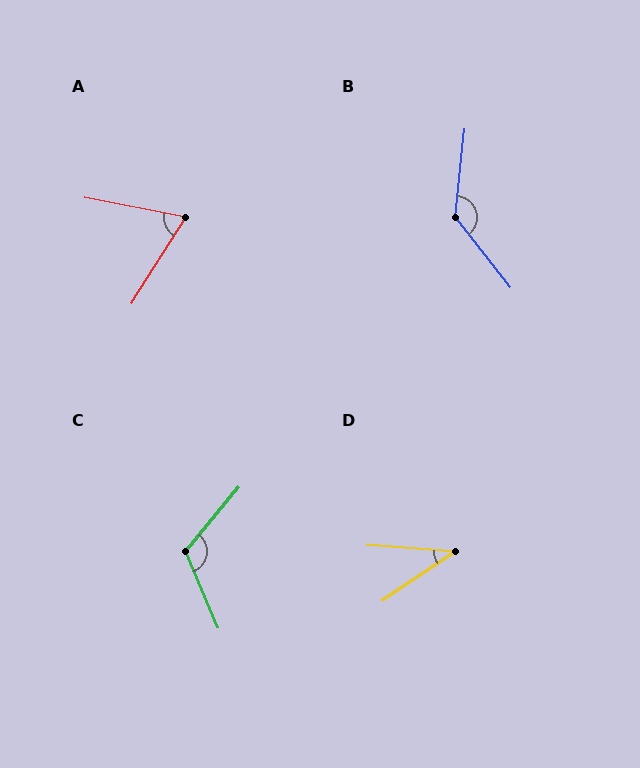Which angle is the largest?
B, at approximately 136 degrees.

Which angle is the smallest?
D, at approximately 39 degrees.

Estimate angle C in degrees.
Approximately 117 degrees.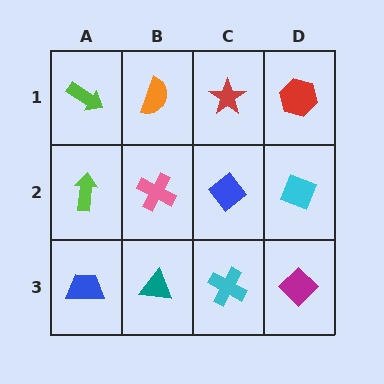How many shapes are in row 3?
4 shapes.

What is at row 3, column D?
A magenta diamond.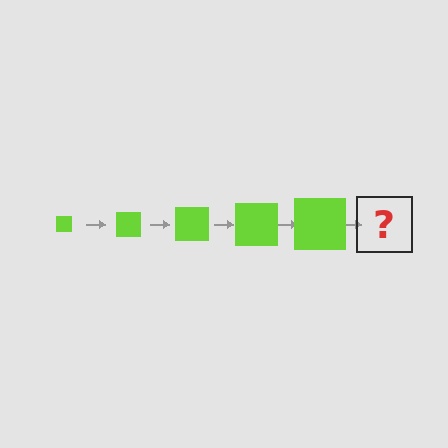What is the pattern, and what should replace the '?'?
The pattern is that the square gets progressively larger each step. The '?' should be a lime square, larger than the previous one.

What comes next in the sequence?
The next element should be a lime square, larger than the previous one.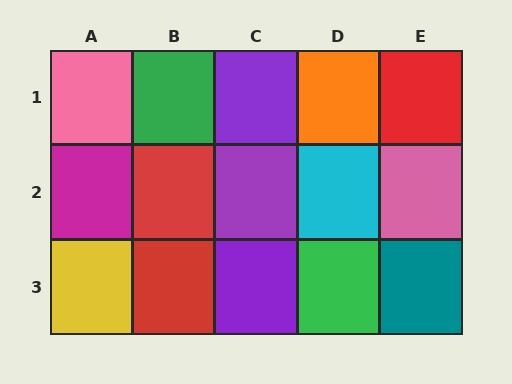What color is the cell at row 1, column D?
Orange.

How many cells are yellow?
1 cell is yellow.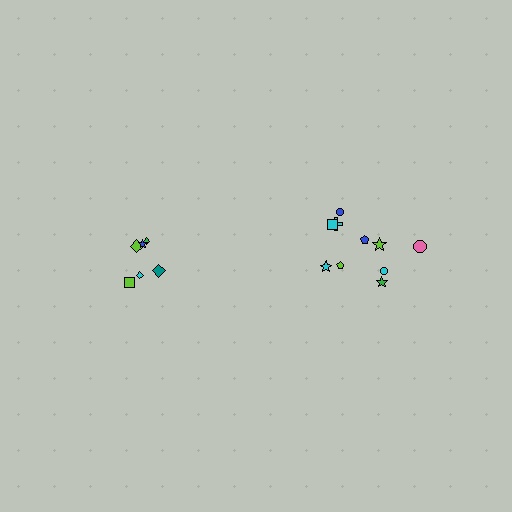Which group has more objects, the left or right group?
The right group.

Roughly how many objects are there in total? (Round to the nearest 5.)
Roughly 15 objects in total.